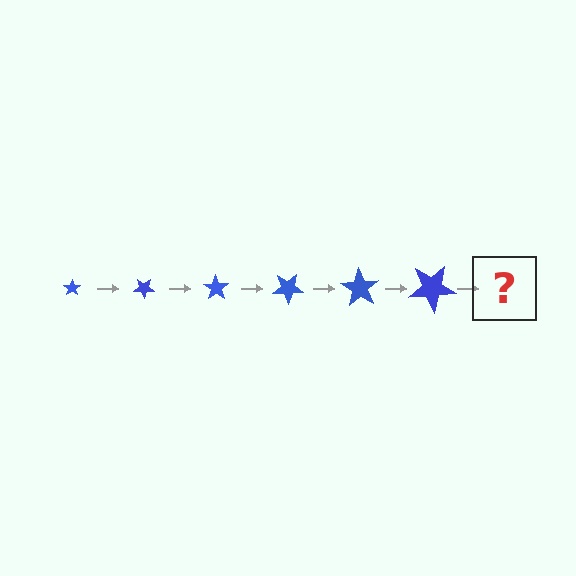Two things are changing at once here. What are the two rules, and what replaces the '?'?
The two rules are that the star grows larger each step and it rotates 35 degrees each step. The '?' should be a star, larger than the previous one and rotated 210 degrees from the start.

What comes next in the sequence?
The next element should be a star, larger than the previous one and rotated 210 degrees from the start.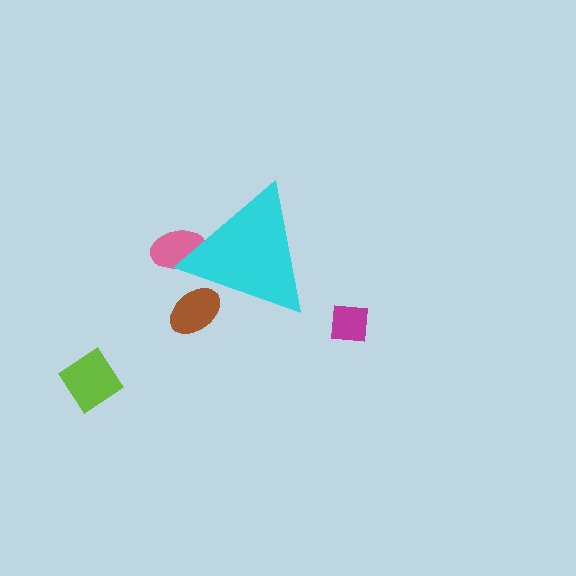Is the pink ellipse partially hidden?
Yes, the pink ellipse is partially hidden behind the cyan triangle.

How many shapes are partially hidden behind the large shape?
2 shapes are partially hidden.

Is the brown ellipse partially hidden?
Yes, the brown ellipse is partially hidden behind the cyan triangle.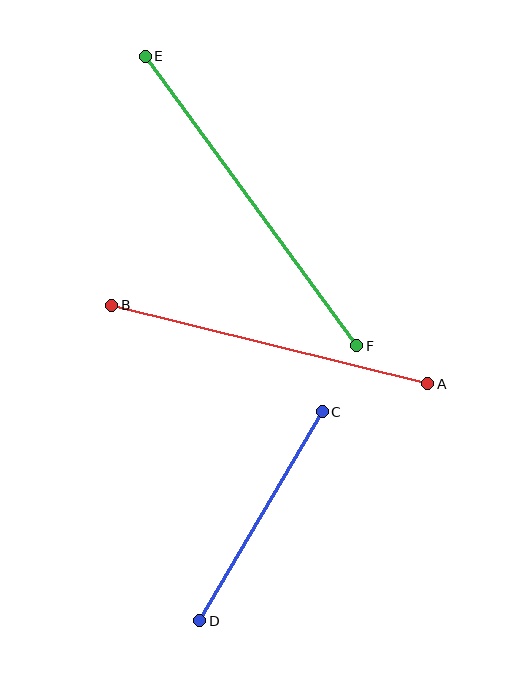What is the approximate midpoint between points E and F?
The midpoint is at approximately (251, 201) pixels.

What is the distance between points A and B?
The distance is approximately 326 pixels.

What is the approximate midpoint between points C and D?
The midpoint is at approximately (261, 516) pixels.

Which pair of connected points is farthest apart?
Points E and F are farthest apart.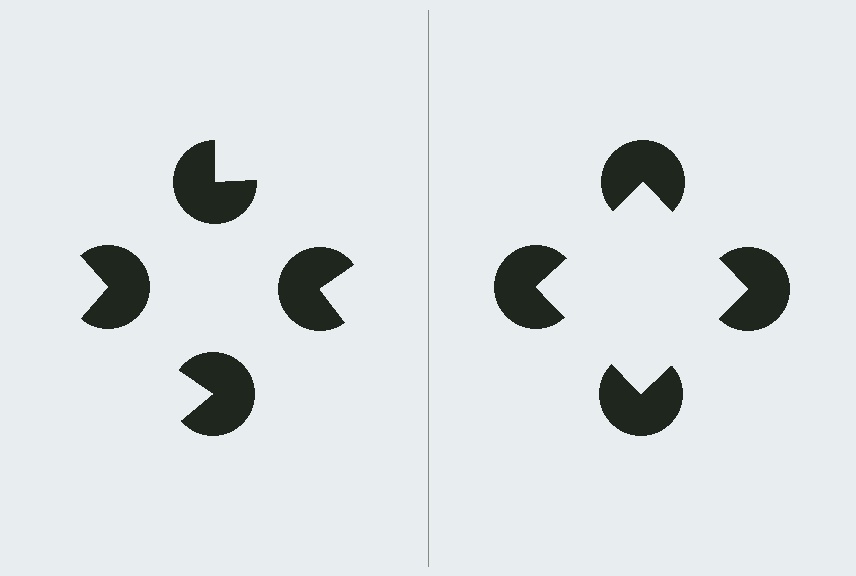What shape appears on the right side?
An illusory square.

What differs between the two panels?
The pac-man discs are positioned identically on both sides; only the wedge orientations differ. On the right they align to a square; on the left they are misaligned.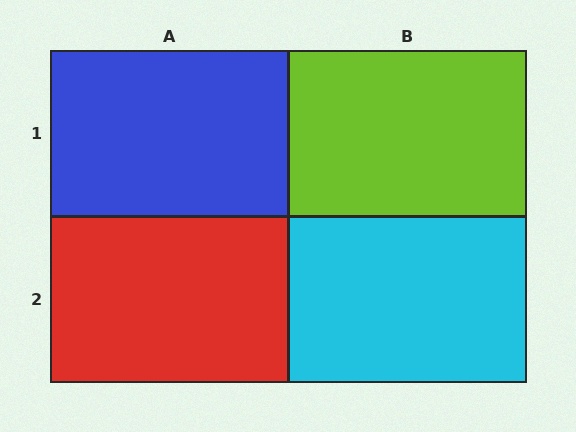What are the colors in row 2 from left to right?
Red, cyan.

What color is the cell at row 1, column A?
Blue.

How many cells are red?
1 cell is red.